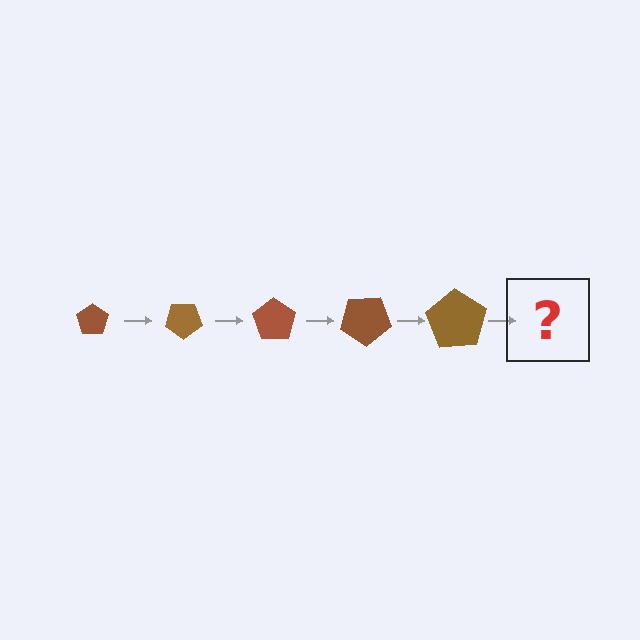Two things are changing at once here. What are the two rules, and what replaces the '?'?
The two rules are that the pentagon grows larger each step and it rotates 35 degrees each step. The '?' should be a pentagon, larger than the previous one and rotated 175 degrees from the start.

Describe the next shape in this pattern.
It should be a pentagon, larger than the previous one and rotated 175 degrees from the start.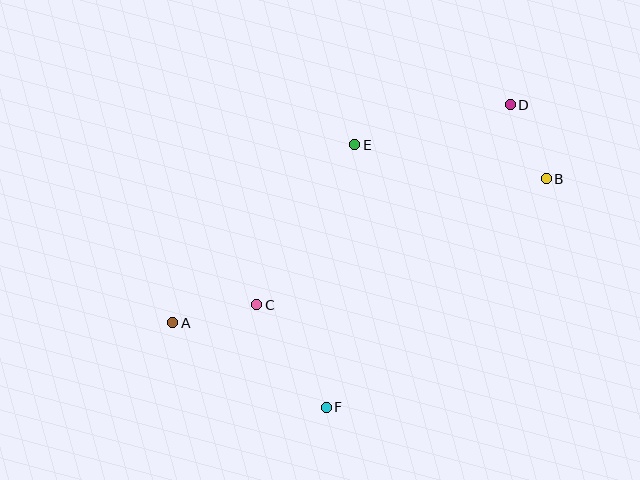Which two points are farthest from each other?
Points A and D are farthest from each other.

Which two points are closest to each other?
Points B and D are closest to each other.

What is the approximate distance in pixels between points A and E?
The distance between A and E is approximately 254 pixels.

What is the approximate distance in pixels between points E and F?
The distance between E and F is approximately 264 pixels.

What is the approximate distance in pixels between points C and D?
The distance between C and D is approximately 323 pixels.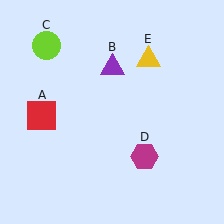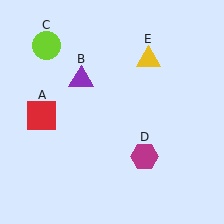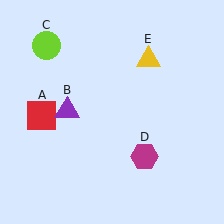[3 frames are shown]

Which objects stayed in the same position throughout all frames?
Red square (object A) and lime circle (object C) and magenta hexagon (object D) and yellow triangle (object E) remained stationary.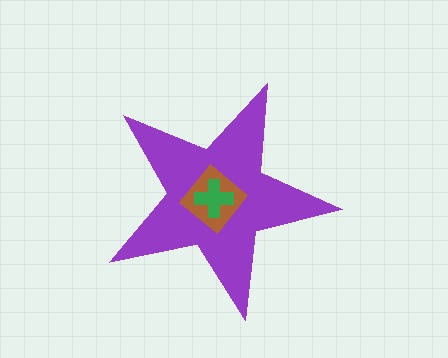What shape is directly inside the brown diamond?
The green cross.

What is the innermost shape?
The green cross.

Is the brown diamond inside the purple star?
Yes.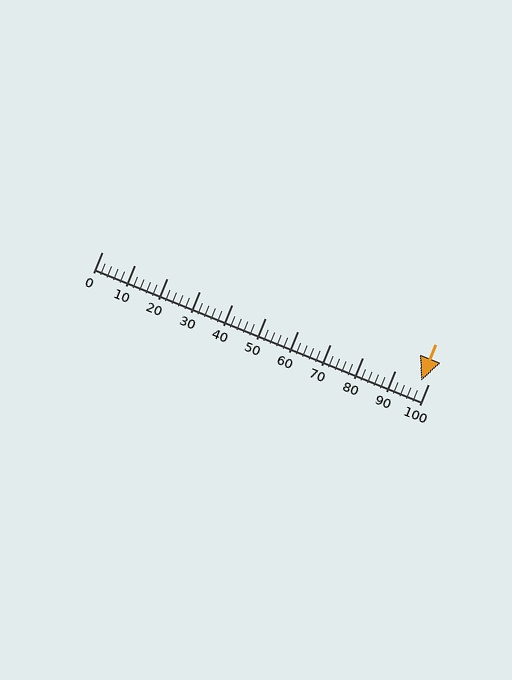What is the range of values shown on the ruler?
The ruler shows values from 0 to 100.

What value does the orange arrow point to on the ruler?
The orange arrow points to approximately 98.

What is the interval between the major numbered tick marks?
The major tick marks are spaced 10 units apart.